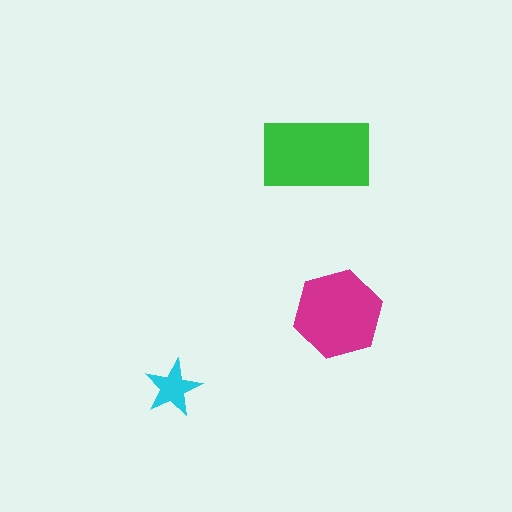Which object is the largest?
The green rectangle.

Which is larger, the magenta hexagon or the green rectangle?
The green rectangle.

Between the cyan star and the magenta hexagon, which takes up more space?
The magenta hexagon.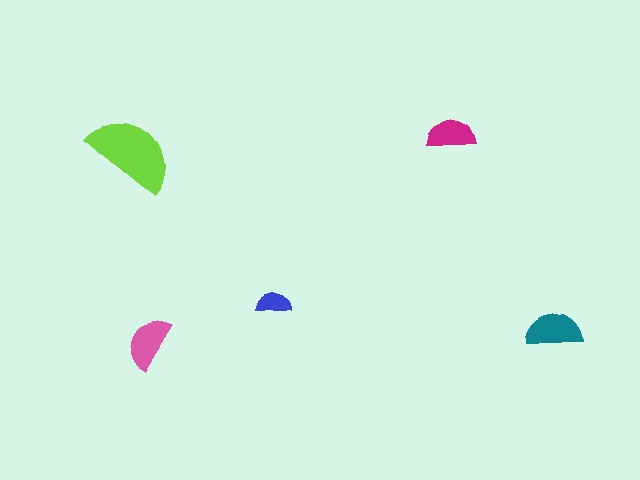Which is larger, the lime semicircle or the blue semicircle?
The lime one.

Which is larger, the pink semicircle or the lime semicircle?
The lime one.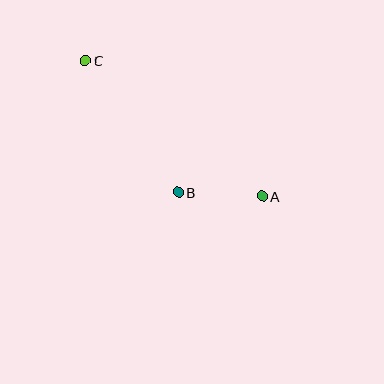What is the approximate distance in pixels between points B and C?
The distance between B and C is approximately 161 pixels.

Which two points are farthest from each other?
Points A and C are farthest from each other.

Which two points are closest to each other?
Points A and B are closest to each other.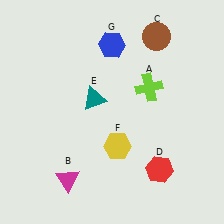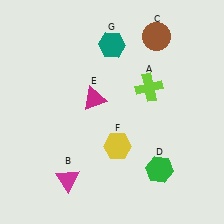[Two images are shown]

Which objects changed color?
D changed from red to green. E changed from teal to magenta. G changed from blue to teal.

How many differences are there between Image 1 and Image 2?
There are 3 differences between the two images.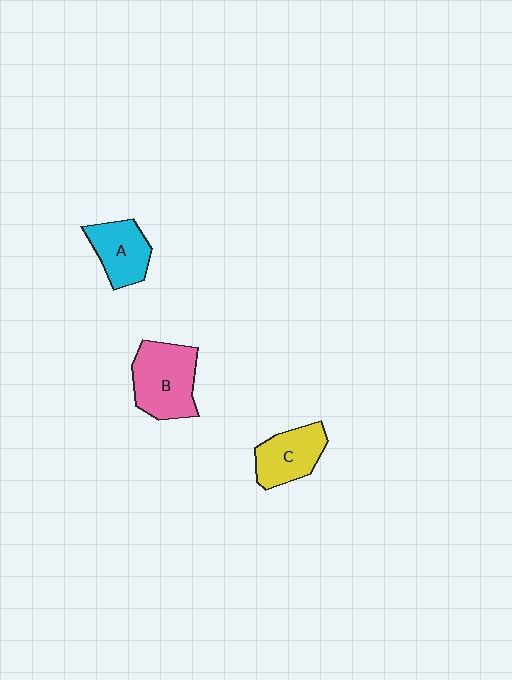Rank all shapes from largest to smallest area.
From largest to smallest: B (pink), C (yellow), A (cyan).